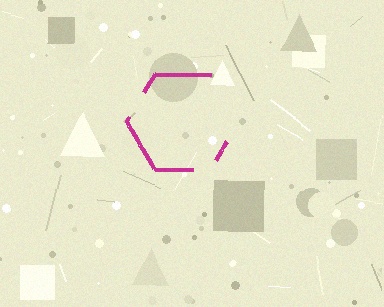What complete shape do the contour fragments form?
The contour fragments form a hexagon.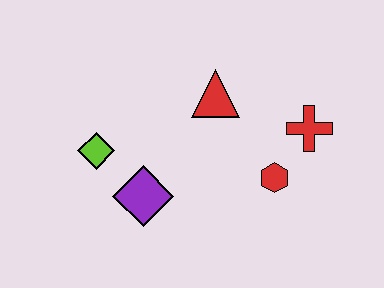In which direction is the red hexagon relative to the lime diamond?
The red hexagon is to the right of the lime diamond.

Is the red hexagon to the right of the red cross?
No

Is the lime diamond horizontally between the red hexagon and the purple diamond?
No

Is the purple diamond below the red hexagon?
Yes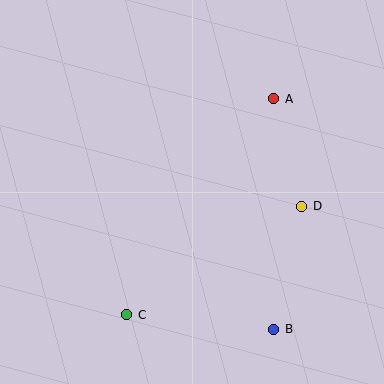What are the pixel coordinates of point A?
Point A is at (274, 99).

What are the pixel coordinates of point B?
Point B is at (274, 329).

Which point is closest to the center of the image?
Point D at (302, 206) is closest to the center.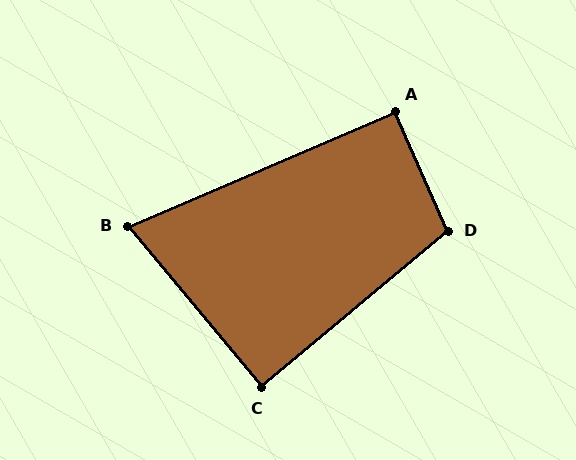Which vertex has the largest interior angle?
D, at approximately 106 degrees.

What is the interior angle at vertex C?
Approximately 90 degrees (approximately right).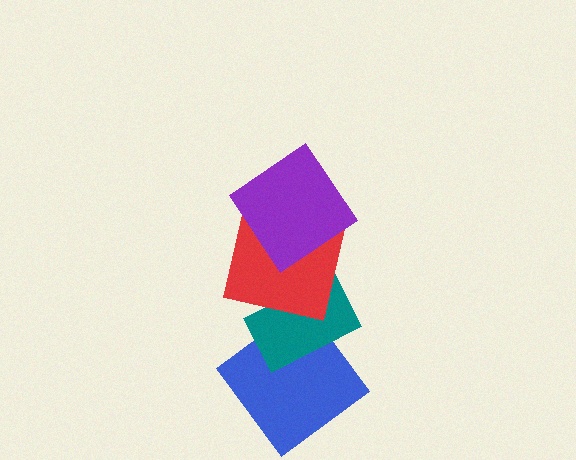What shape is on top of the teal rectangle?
The red square is on top of the teal rectangle.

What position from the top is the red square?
The red square is 2nd from the top.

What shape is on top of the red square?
The purple diamond is on top of the red square.